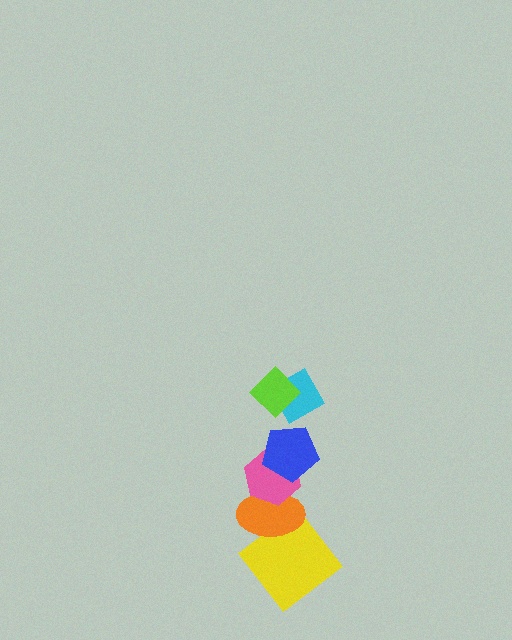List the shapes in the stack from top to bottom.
From top to bottom: the lime diamond, the cyan diamond, the blue pentagon, the pink hexagon, the orange ellipse, the yellow diamond.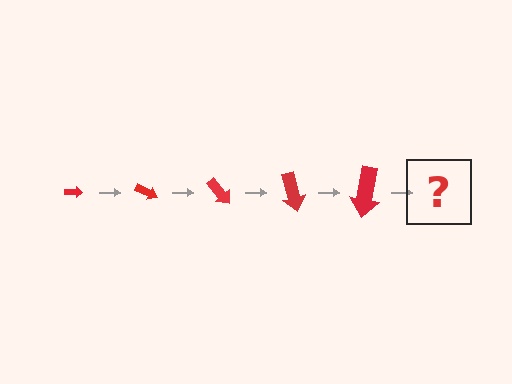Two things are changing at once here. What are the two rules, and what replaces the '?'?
The two rules are that the arrow grows larger each step and it rotates 25 degrees each step. The '?' should be an arrow, larger than the previous one and rotated 125 degrees from the start.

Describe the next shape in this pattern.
It should be an arrow, larger than the previous one and rotated 125 degrees from the start.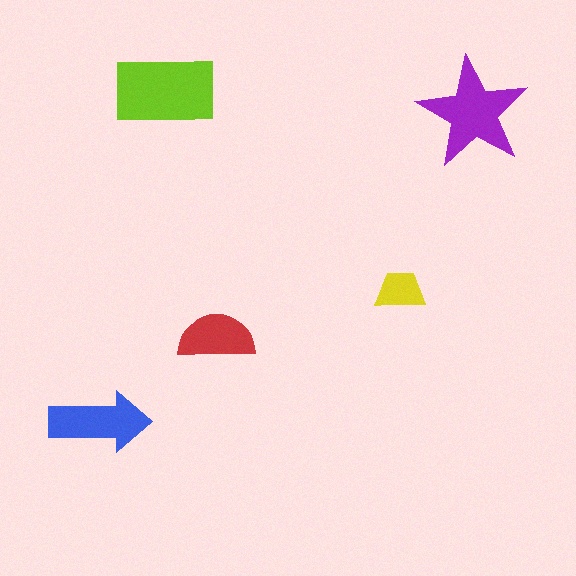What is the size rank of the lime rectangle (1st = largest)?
1st.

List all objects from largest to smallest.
The lime rectangle, the purple star, the blue arrow, the red semicircle, the yellow trapezoid.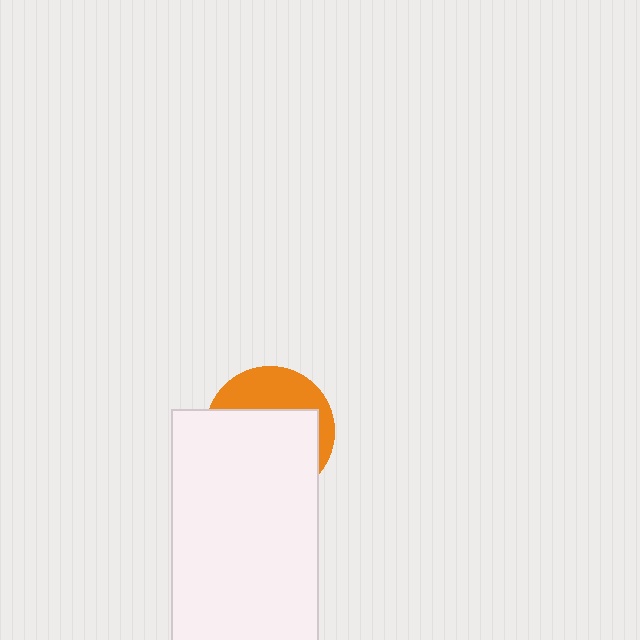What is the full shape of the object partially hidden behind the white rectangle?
The partially hidden object is an orange circle.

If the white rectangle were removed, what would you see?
You would see the complete orange circle.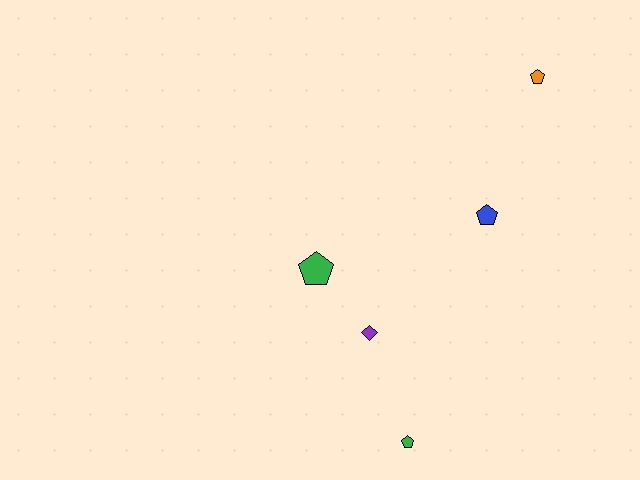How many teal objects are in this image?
There are no teal objects.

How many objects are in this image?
There are 5 objects.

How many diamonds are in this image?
There is 1 diamond.